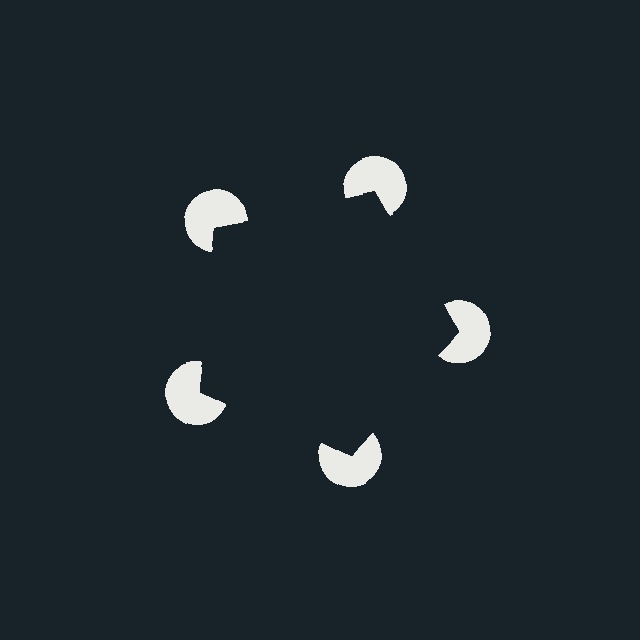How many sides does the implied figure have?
5 sides.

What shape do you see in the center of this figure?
An illusory pentagon — its edges are inferred from the aligned wedge cuts in the pac-man discs, not physically drawn.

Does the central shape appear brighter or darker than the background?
It typically appears slightly darker than the background, even though no actual brightness change is drawn.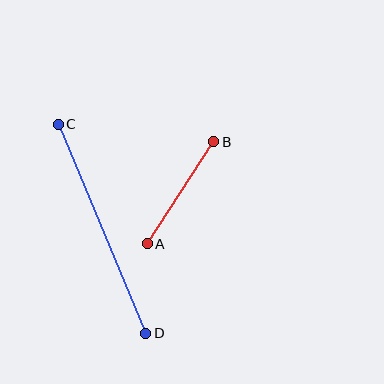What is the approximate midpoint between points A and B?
The midpoint is at approximately (180, 193) pixels.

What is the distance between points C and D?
The distance is approximately 226 pixels.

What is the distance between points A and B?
The distance is approximately 121 pixels.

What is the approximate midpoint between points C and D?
The midpoint is at approximately (102, 229) pixels.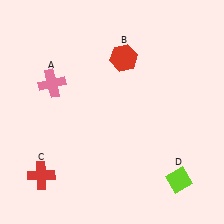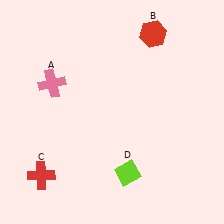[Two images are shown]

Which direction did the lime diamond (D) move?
The lime diamond (D) moved left.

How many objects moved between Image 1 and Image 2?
2 objects moved between the two images.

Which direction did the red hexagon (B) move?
The red hexagon (B) moved right.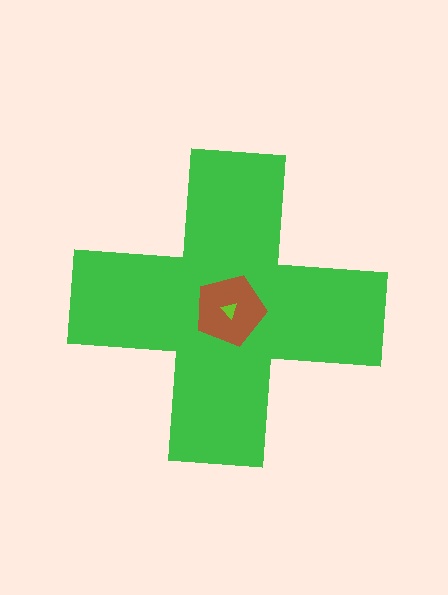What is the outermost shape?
The green cross.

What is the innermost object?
The lime triangle.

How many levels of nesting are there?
3.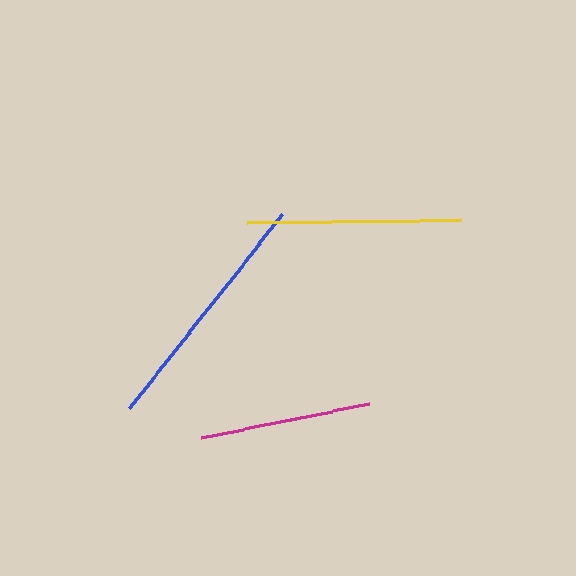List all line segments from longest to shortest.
From longest to shortest: blue, yellow, magenta.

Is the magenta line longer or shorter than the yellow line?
The yellow line is longer than the magenta line.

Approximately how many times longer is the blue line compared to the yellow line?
The blue line is approximately 1.2 times the length of the yellow line.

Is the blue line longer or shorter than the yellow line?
The blue line is longer than the yellow line.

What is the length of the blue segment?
The blue segment is approximately 248 pixels long.